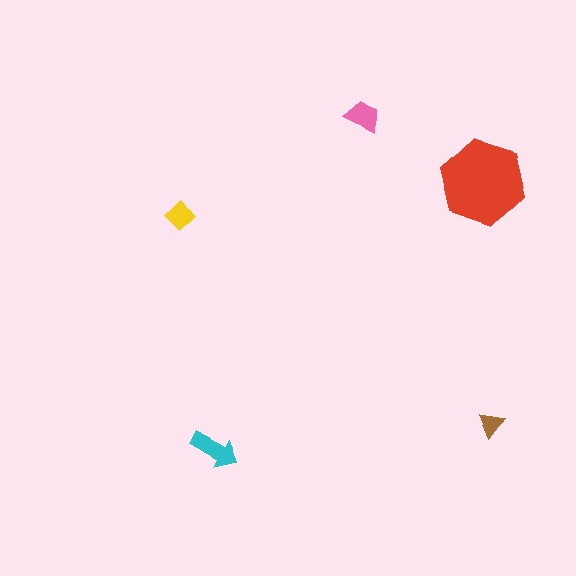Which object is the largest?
The red hexagon.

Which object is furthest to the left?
The yellow diamond is leftmost.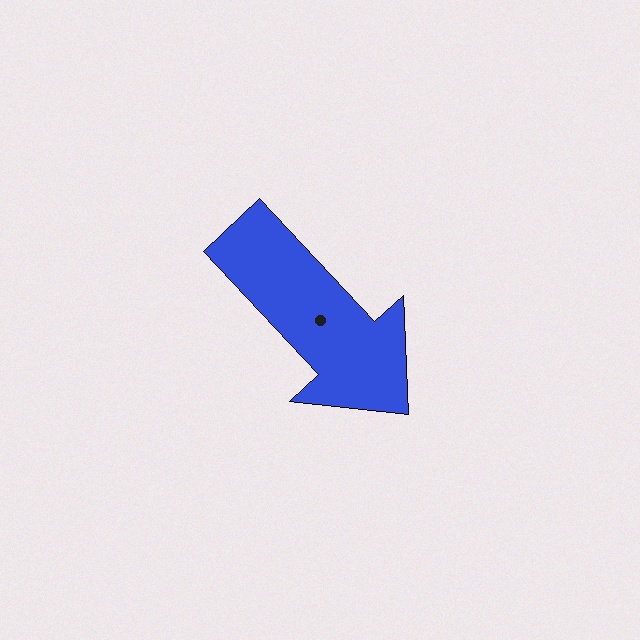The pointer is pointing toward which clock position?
Roughly 5 o'clock.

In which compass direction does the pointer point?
Southeast.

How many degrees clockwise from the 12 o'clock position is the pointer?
Approximately 137 degrees.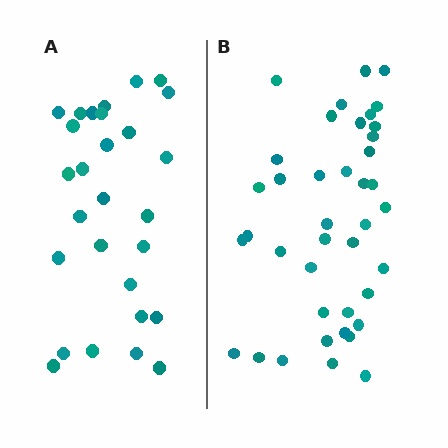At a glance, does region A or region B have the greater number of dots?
Region B (the right region) has more dots.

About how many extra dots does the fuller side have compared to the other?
Region B has roughly 12 or so more dots than region A.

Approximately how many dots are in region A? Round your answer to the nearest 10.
About 30 dots. (The exact count is 28, which rounds to 30.)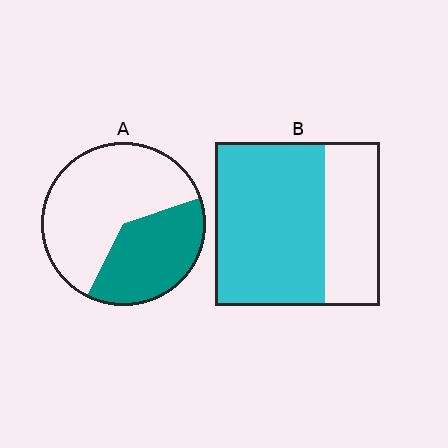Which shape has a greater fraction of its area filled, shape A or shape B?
Shape B.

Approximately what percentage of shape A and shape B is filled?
A is approximately 40% and B is approximately 65%.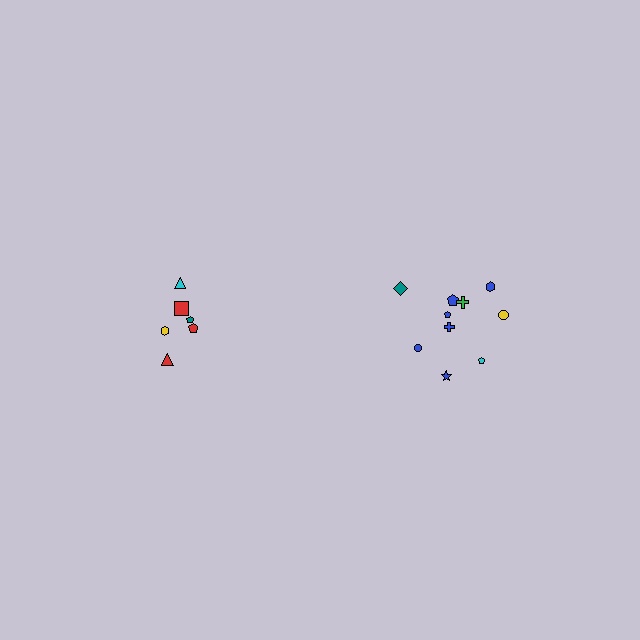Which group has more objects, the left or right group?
The right group.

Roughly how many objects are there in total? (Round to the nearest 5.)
Roughly 15 objects in total.